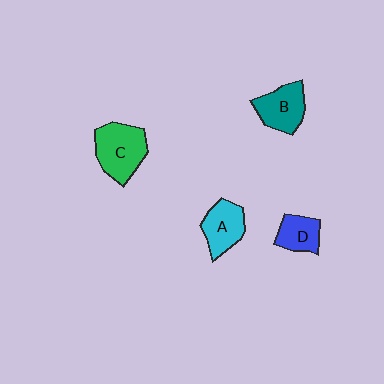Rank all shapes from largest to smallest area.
From largest to smallest: C (green), B (teal), A (cyan), D (blue).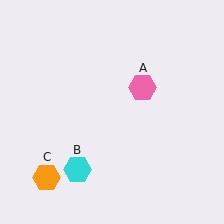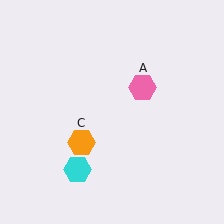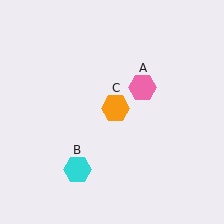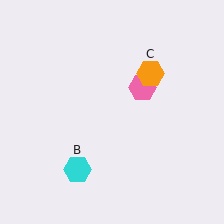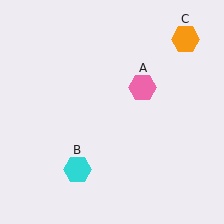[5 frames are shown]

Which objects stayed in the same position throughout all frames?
Pink hexagon (object A) and cyan hexagon (object B) remained stationary.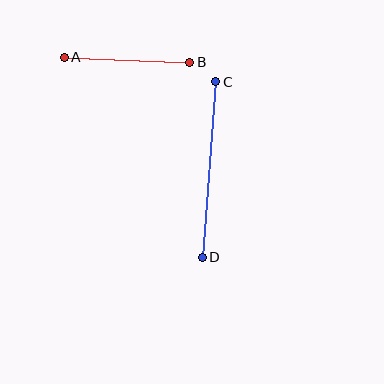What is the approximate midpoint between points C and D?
The midpoint is at approximately (209, 170) pixels.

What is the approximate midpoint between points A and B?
The midpoint is at approximately (127, 60) pixels.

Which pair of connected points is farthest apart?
Points C and D are farthest apart.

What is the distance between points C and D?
The distance is approximately 176 pixels.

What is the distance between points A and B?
The distance is approximately 126 pixels.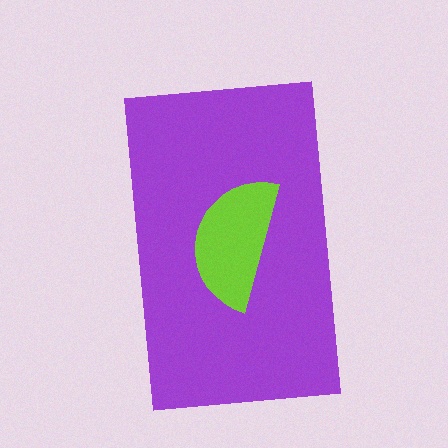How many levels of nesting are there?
2.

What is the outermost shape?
The purple rectangle.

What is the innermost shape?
The lime semicircle.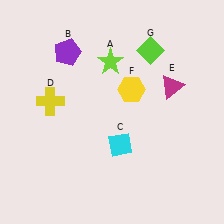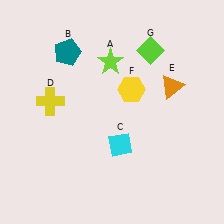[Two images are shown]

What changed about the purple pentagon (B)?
In Image 1, B is purple. In Image 2, it changed to teal.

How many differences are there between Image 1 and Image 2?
There are 2 differences between the two images.